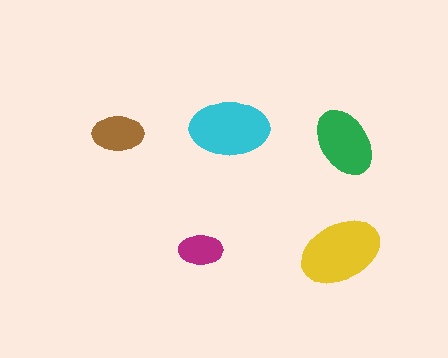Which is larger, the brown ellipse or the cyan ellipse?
The cyan one.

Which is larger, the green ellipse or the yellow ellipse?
The yellow one.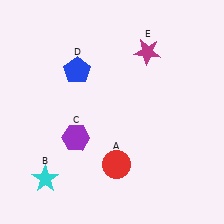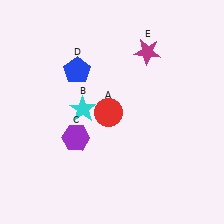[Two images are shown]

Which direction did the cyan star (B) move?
The cyan star (B) moved up.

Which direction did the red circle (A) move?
The red circle (A) moved up.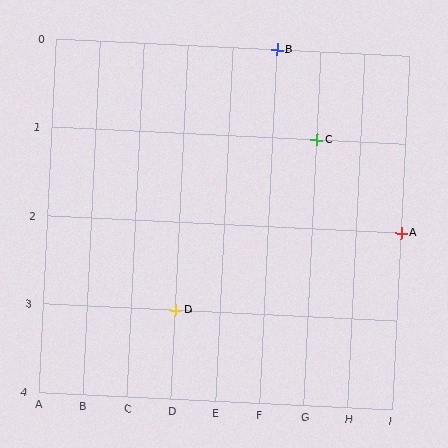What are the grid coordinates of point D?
Point D is at grid coordinates (D, 3).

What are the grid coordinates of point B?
Point B is at grid coordinates (F, 0).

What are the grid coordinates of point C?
Point C is at grid coordinates (G, 1).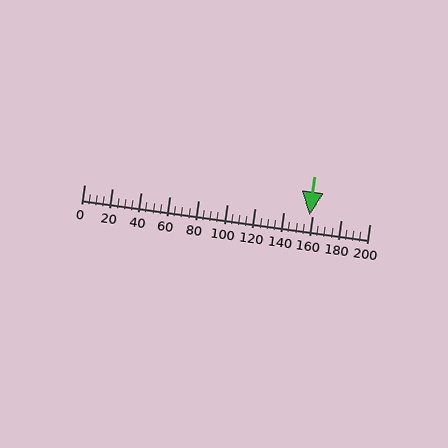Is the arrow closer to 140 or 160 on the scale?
The arrow is closer to 160.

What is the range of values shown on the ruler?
The ruler shows values from 0 to 200.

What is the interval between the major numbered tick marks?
The major tick marks are spaced 20 units apart.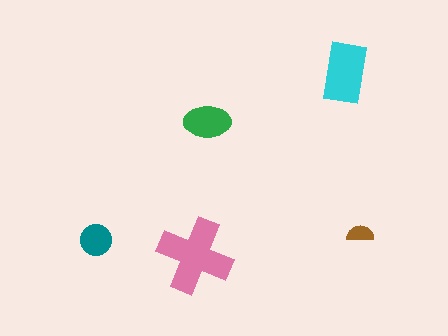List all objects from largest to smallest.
The pink cross, the cyan rectangle, the green ellipse, the teal circle, the brown semicircle.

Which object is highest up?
The cyan rectangle is topmost.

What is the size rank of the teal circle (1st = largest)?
4th.